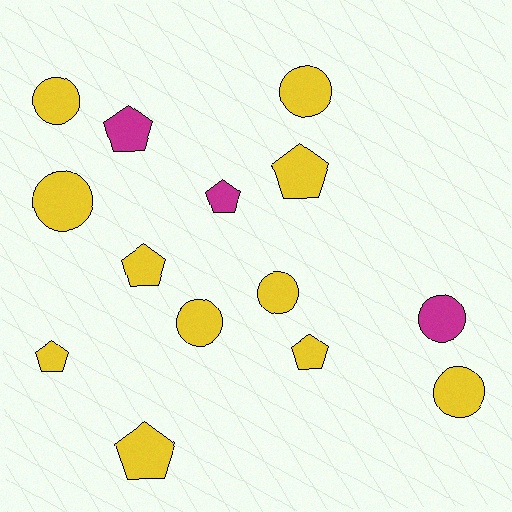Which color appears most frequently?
Yellow, with 11 objects.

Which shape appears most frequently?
Pentagon, with 7 objects.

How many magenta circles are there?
There is 1 magenta circle.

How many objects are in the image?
There are 14 objects.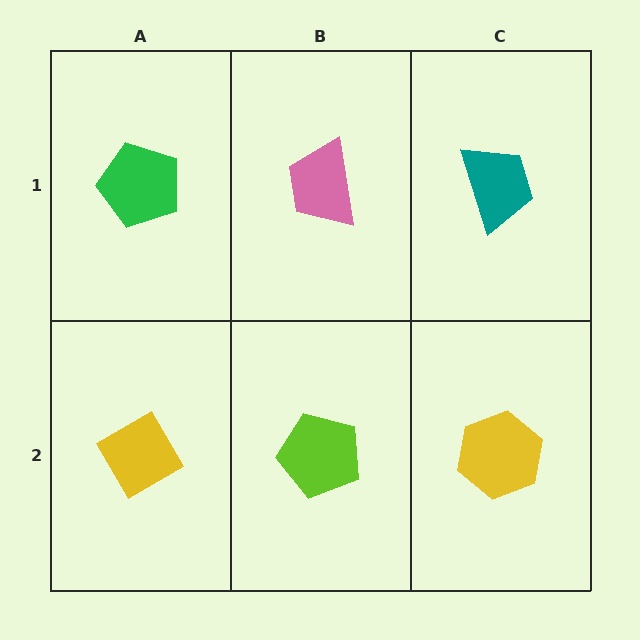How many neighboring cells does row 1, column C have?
2.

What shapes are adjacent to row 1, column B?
A lime pentagon (row 2, column B), a green pentagon (row 1, column A), a teal trapezoid (row 1, column C).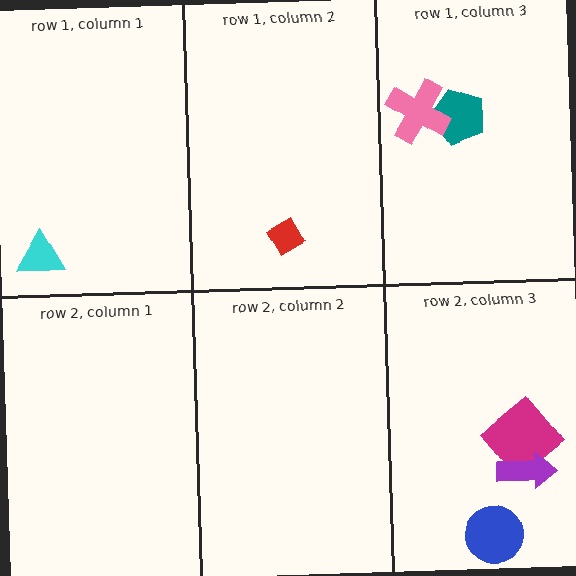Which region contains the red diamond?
The row 1, column 2 region.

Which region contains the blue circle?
The row 2, column 3 region.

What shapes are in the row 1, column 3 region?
The teal pentagon, the pink cross.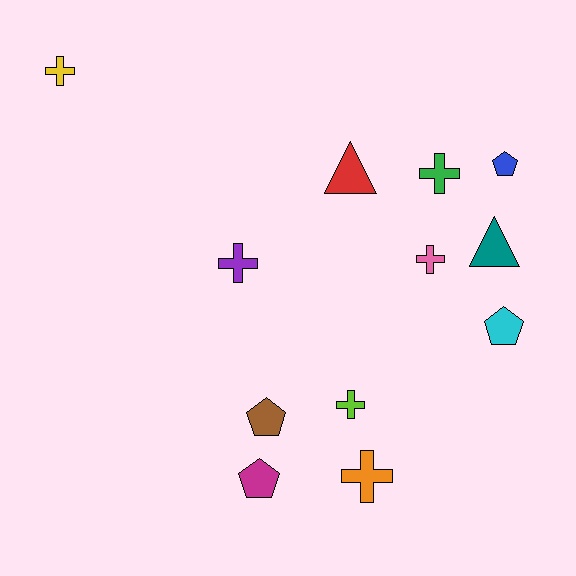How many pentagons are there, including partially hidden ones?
There are 4 pentagons.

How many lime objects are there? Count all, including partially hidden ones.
There is 1 lime object.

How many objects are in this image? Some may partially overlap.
There are 12 objects.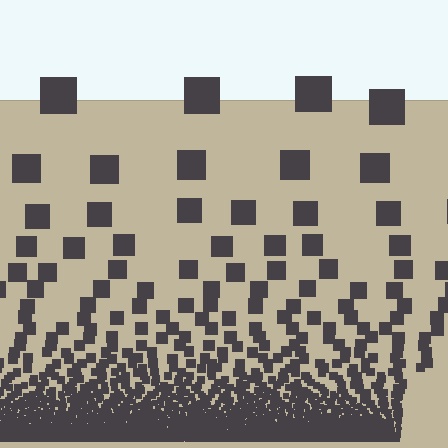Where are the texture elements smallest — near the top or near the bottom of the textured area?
Near the bottom.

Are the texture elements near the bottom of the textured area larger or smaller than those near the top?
Smaller. The gradient is inverted — elements near the bottom are smaller and denser.